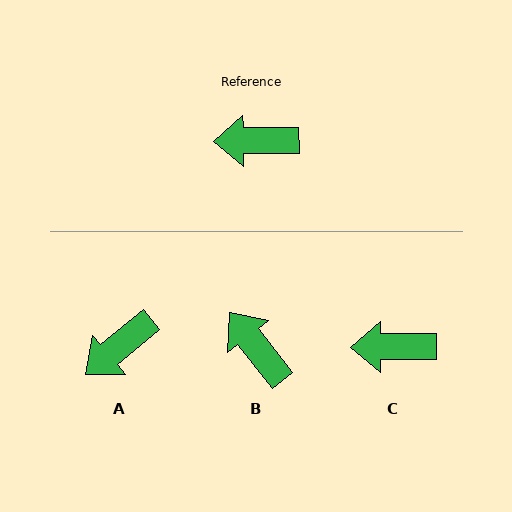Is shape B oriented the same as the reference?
No, it is off by about 53 degrees.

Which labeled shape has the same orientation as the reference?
C.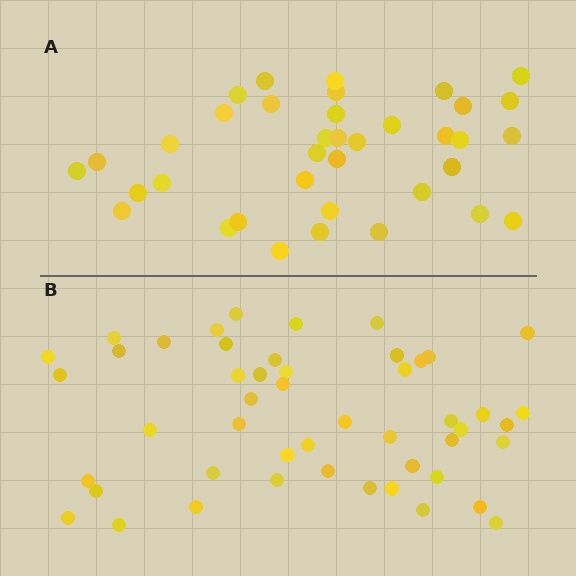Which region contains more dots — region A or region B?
Region B (the bottom region) has more dots.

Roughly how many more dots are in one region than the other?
Region B has roughly 12 or so more dots than region A.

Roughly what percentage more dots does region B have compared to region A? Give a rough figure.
About 30% more.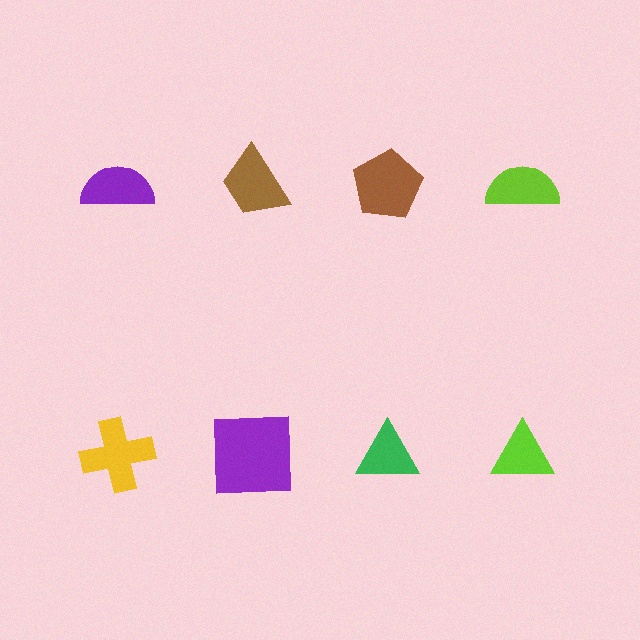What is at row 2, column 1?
A yellow cross.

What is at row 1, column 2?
A brown trapezoid.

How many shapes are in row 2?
4 shapes.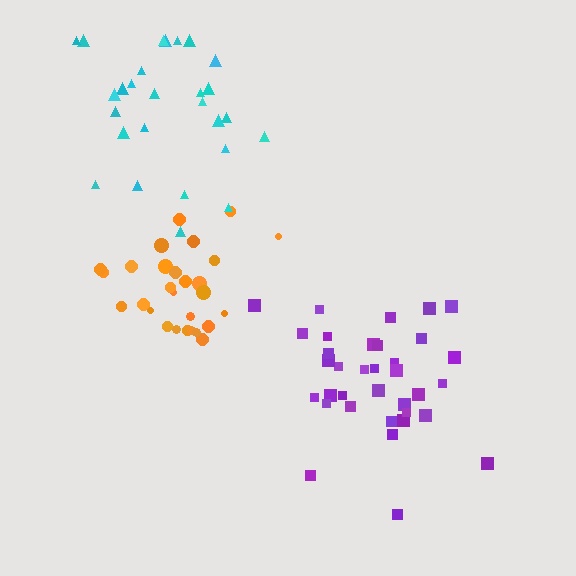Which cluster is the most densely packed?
Orange.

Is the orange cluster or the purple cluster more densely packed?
Orange.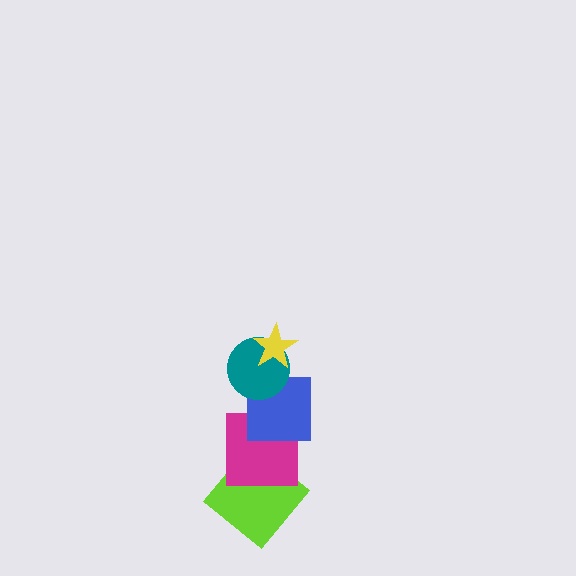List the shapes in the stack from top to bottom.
From top to bottom: the yellow star, the teal circle, the blue square, the magenta square, the lime diamond.